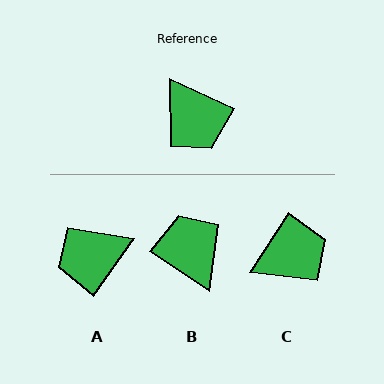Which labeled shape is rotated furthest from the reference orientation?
B, about 171 degrees away.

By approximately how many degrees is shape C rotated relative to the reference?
Approximately 83 degrees counter-clockwise.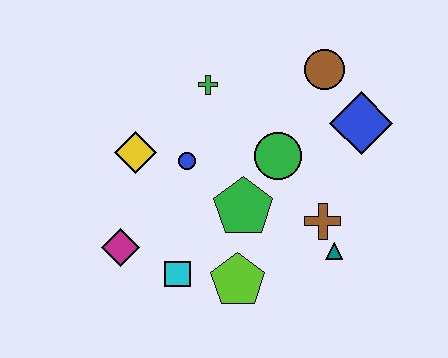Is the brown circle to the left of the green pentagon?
No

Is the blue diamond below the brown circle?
Yes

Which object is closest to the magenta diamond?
The cyan square is closest to the magenta diamond.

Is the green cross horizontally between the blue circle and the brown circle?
Yes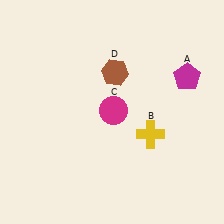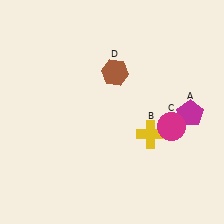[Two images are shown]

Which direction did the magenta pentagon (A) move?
The magenta pentagon (A) moved down.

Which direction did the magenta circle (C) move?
The magenta circle (C) moved right.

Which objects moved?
The objects that moved are: the magenta pentagon (A), the magenta circle (C).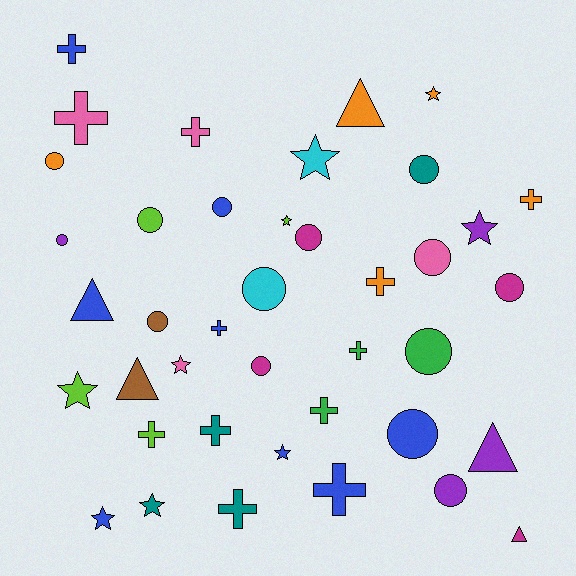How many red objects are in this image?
There are no red objects.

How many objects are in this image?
There are 40 objects.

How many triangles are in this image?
There are 5 triangles.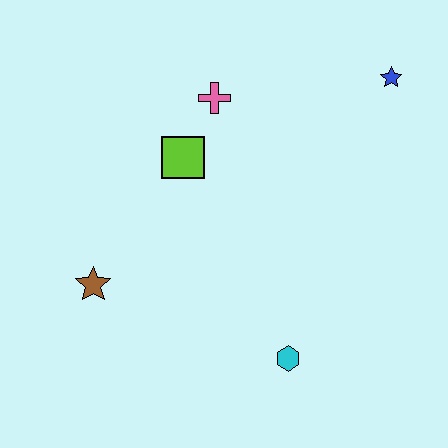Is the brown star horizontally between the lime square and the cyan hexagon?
No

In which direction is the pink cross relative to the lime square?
The pink cross is above the lime square.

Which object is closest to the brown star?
The lime square is closest to the brown star.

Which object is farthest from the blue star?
The brown star is farthest from the blue star.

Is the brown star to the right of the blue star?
No